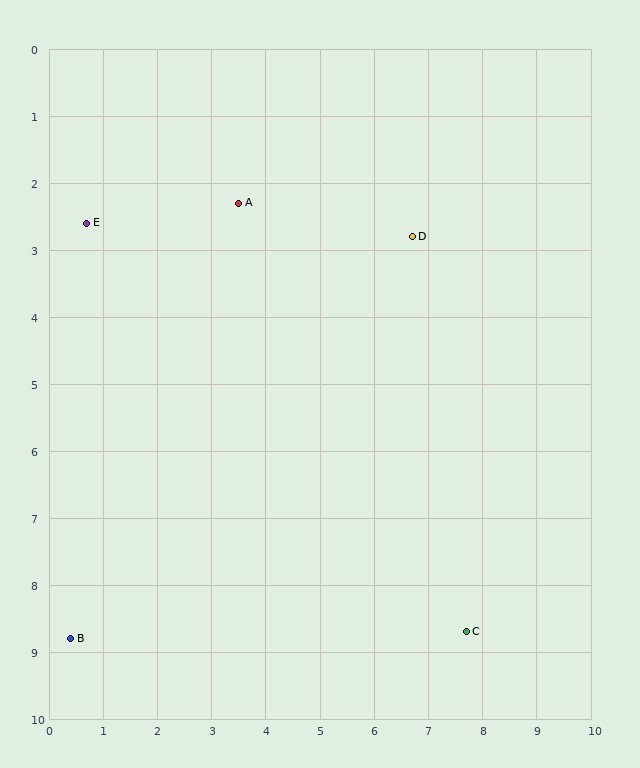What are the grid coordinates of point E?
Point E is at approximately (0.7, 2.6).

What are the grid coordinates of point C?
Point C is at approximately (7.7, 8.7).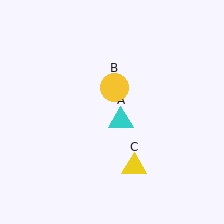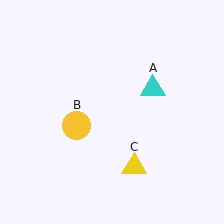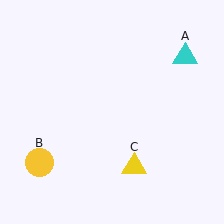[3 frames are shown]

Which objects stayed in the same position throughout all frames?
Yellow triangle (object C) remained stationary.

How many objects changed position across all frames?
2 objects changed position: cyan triangle (object A), yellow circle (object B).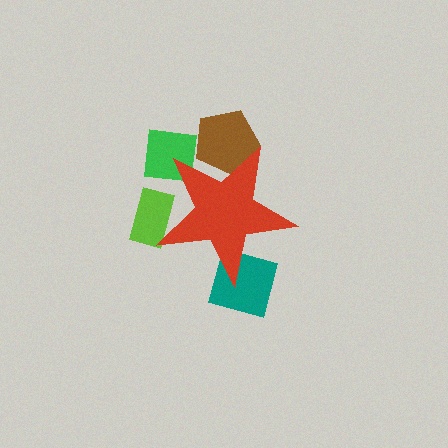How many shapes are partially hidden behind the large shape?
4 shapes are partially hidden.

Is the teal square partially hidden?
Yes, the teal square is partially hidden behind the red star.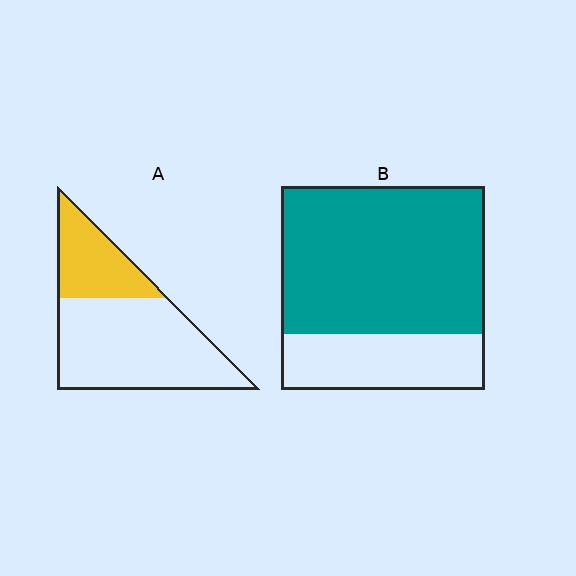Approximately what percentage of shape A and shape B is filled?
A is approximately 30% and B is approximately 75%.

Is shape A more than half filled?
No.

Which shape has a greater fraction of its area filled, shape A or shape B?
Shape B.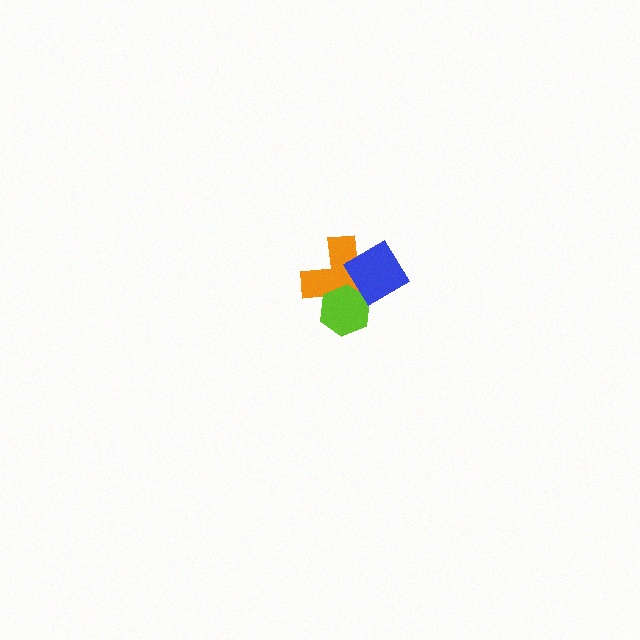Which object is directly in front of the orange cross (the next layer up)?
The lime hexagon is directly in front of the orange cross.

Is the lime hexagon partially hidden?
Yes, it is partially covered by another shape.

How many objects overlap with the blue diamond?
2 objects overlap with the blue diamond.